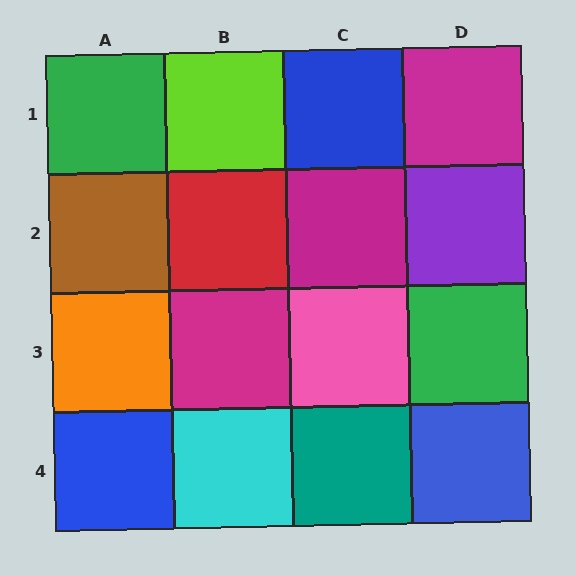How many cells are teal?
1 cell is teal.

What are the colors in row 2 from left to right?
Brown, red, magenta, purple.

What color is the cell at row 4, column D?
Blue.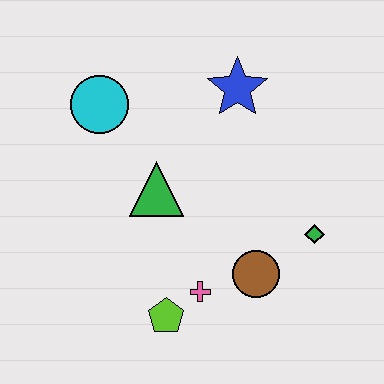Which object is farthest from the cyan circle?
The green diamond is farthest from the cyan circle.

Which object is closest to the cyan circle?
The green triangle is closest to the cyan circle.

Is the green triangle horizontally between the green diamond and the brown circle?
No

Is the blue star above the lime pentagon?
Yes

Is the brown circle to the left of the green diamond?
Yes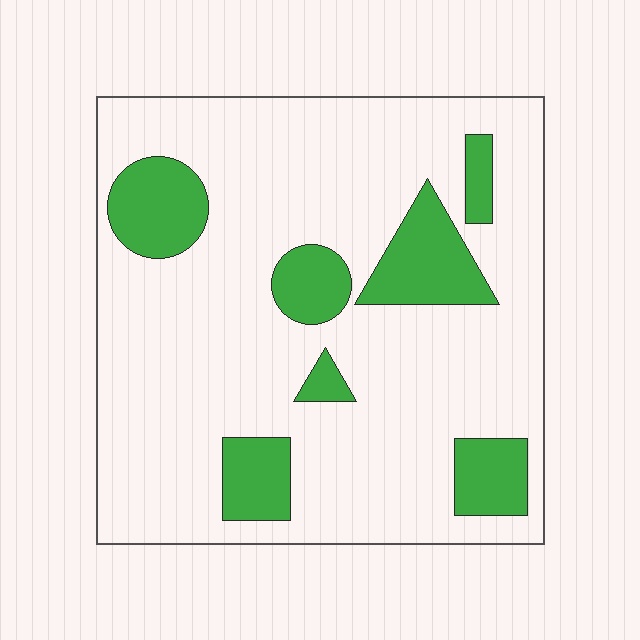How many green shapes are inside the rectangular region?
7.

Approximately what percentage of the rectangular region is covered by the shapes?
Approximately 20%.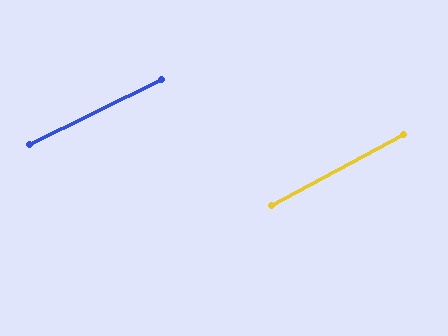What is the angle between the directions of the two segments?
Approximately 2 degrees.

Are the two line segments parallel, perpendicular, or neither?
Parallel — their directions differ by only 2.0°.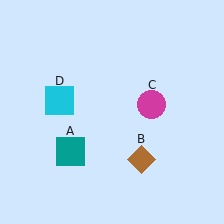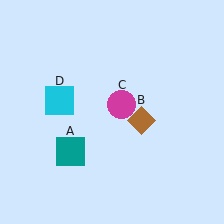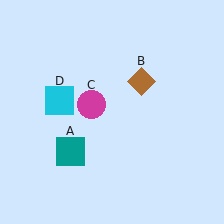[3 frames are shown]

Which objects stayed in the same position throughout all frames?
Teal square (object A) and cyan square (object D) remained stationary.